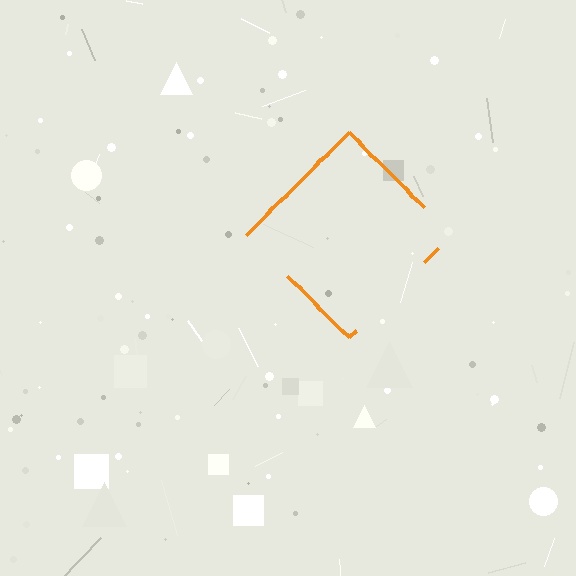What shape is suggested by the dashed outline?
The dashed outline suggests a diamond.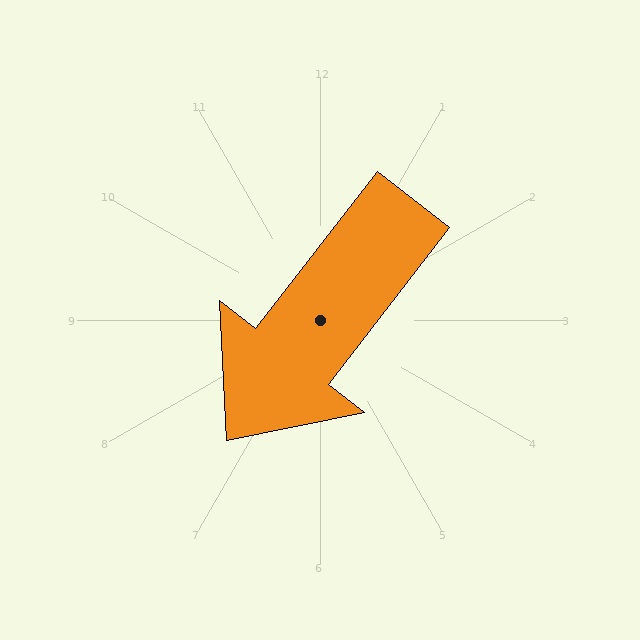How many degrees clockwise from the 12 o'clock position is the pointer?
Approximately 218 degrees.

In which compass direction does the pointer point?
Southwest.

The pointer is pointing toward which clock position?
Roughly 7 o'clock.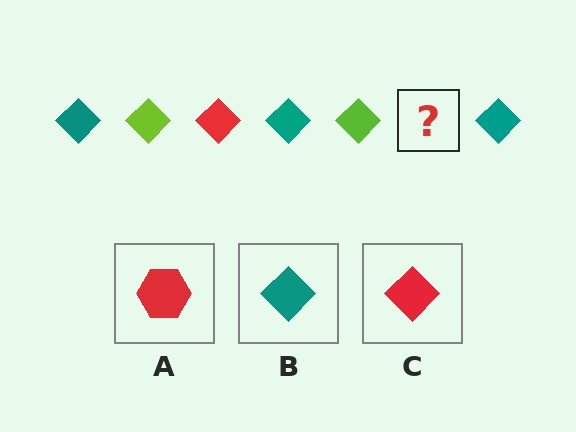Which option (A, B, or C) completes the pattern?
C.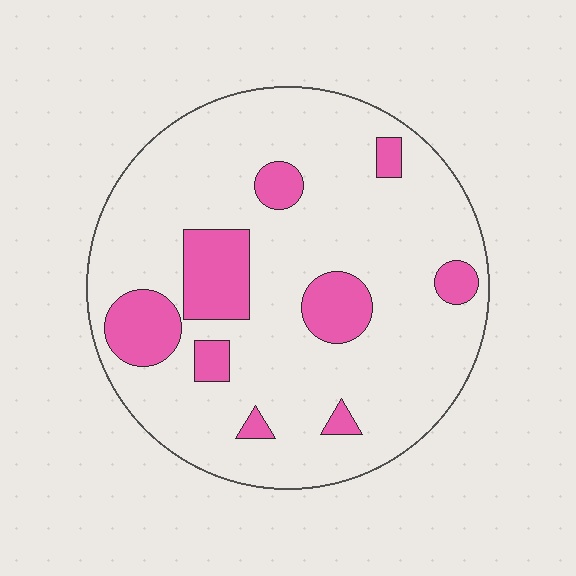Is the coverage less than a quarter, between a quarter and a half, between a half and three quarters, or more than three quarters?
Less than a quarter.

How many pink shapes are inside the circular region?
9.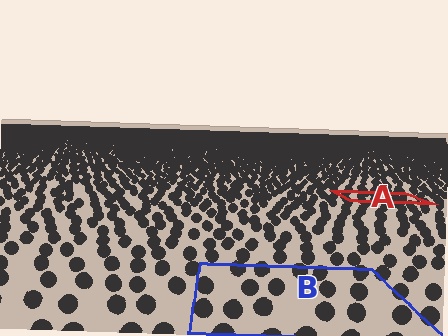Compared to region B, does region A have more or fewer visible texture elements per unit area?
Region A has more texture elements per unit area — they are packed more densely because it is farther away.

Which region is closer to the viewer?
Region B is closer. The texture elements there are larger and more spread out.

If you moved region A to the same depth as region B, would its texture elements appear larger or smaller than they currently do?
They would appear larger. At a closer depth, the same texture elements are projected at a bigger on-screen size.